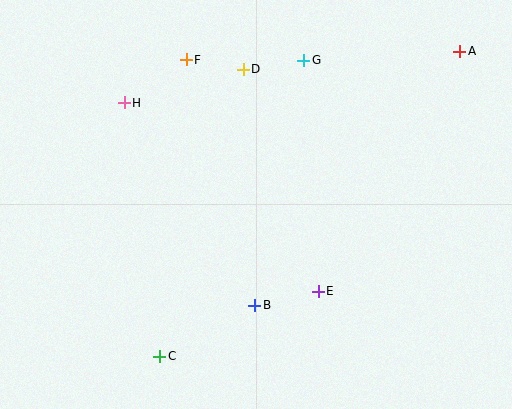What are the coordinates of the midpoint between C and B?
The midpoint between C and B is at (207, 331).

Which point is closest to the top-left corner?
Point H is closest to the top-left corner.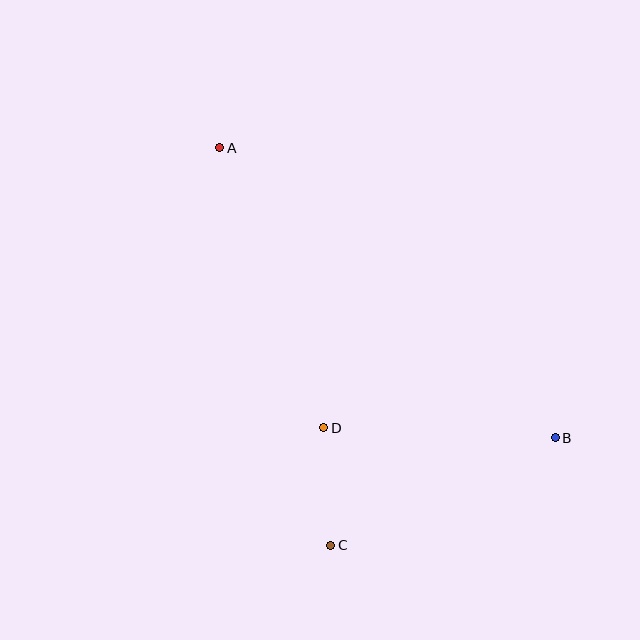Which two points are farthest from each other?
Points A and B are farthest from each other.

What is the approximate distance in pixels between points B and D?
The distance between B and D is approximately 231 pixels.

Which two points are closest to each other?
Points C and D are closest to each other.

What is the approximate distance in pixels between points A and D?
The distance between A and D is approximately 299 pixels.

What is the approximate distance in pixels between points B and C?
The distance between B and C is approximately 249 pixels.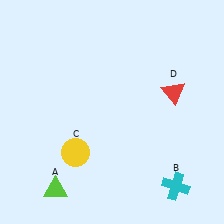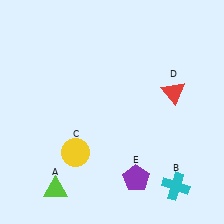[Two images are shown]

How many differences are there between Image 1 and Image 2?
There is 1 difference between the two images.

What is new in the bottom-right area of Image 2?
A purple pentagon (E) was added in the bottom-right area of Image 2.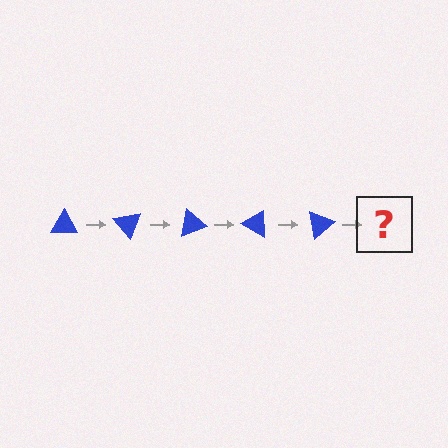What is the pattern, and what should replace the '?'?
The pattern is that the triangle rotates 50 degrees each step. The '?' should be a blue triangle rotated 250 degrees.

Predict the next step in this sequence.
The next step is a blue triangle rotated 250 degrees.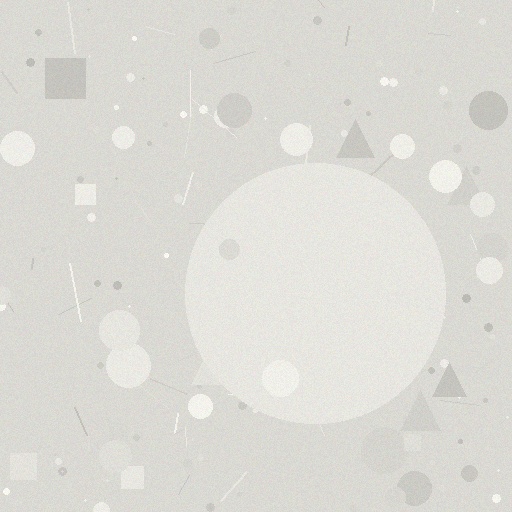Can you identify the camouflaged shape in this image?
The camouflaged shape is a circle.